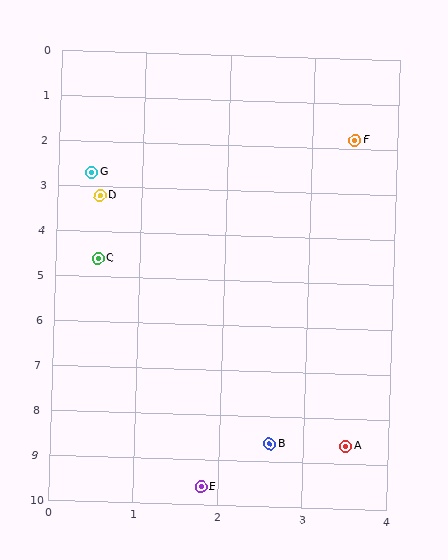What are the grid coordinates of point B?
Point B is at approximately (2.6, 8.6).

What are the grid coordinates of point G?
Point G is at approximately (0.4, 2.7).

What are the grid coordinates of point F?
Point F is at approximately (3.5, 1.8).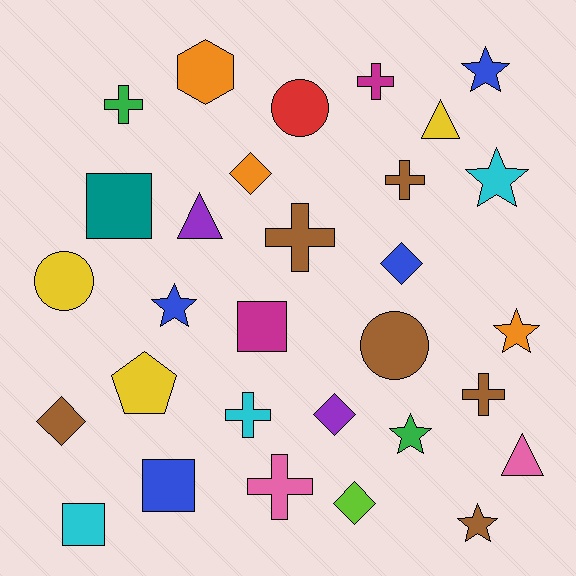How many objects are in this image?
There are 30 objects.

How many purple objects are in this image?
There are 2 purple objects.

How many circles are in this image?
There are 3 circles.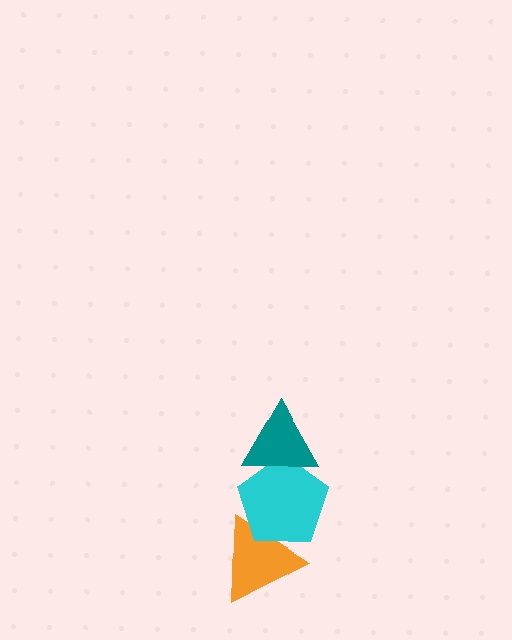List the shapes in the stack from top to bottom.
From top to bottom: the teal triangle, the cyan pentagon, the orange triangle.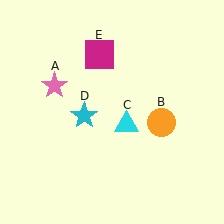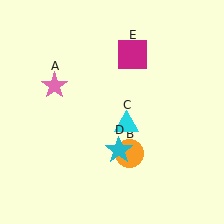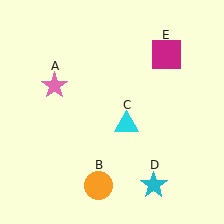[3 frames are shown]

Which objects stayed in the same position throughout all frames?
Pink star (object A) and cyan triangle (object C) remained stationary.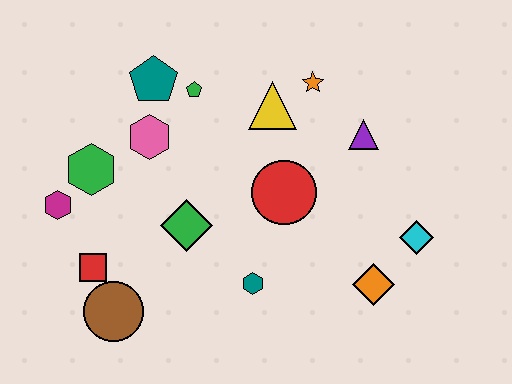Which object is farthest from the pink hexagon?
The cyan diamond is farthest from the pink hexagon.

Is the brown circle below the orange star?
Yes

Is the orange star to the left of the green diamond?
No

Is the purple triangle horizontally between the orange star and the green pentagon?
No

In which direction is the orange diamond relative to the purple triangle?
The orange diamond is below the purple triangle.